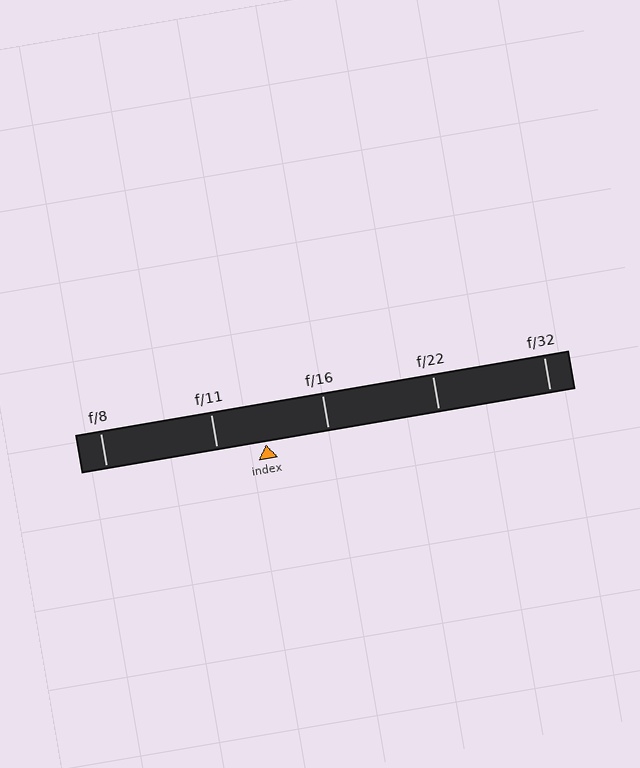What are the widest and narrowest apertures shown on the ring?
The widest aperture shown is f/8 and the narrowest is f/32.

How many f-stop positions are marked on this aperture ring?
There are 5 f-stop positions marked.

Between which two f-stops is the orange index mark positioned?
The index mark is between f/11 and f/16.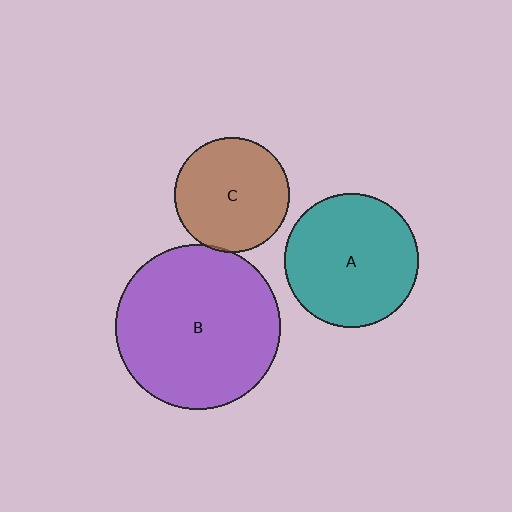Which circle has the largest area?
Circle B (purple).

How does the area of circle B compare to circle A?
Approximately 1.5 times.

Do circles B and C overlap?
Yes.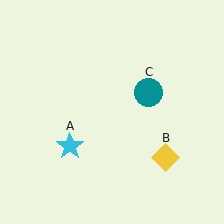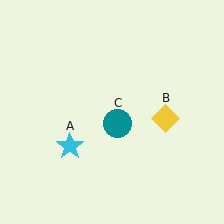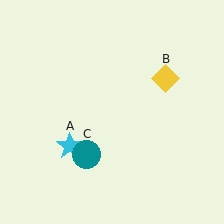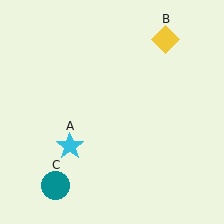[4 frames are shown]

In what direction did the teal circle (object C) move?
The teal circle (object C) moved down and to the left.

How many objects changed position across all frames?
2 objects changed position: yellow diamond (object B), teal circle (object C).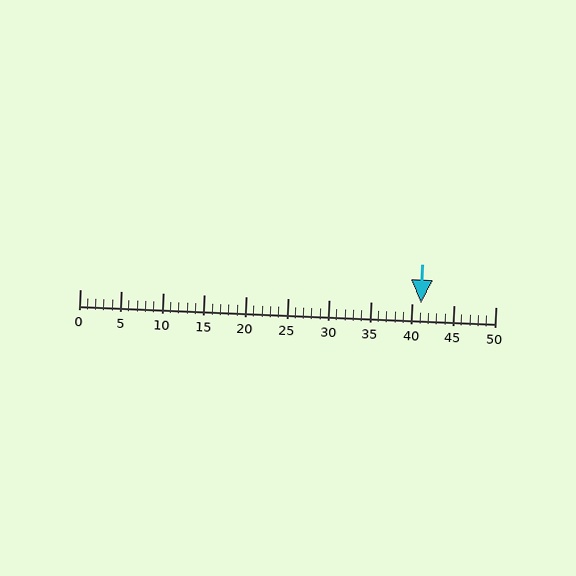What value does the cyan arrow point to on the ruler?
The cyan arrow points to approximately 41.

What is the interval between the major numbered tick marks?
The major tick marks are spaced 5 units apart.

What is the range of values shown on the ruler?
The ruler shows values from 0 to 50.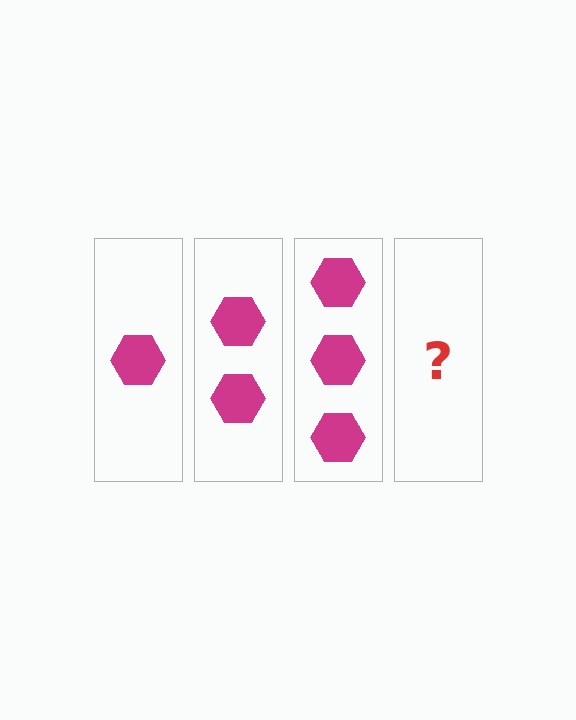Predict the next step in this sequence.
The next step is 4 hexagons.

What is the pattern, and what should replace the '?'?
The pattern is that each step adds one more hexagon. The '?' should be 4 hexagons.